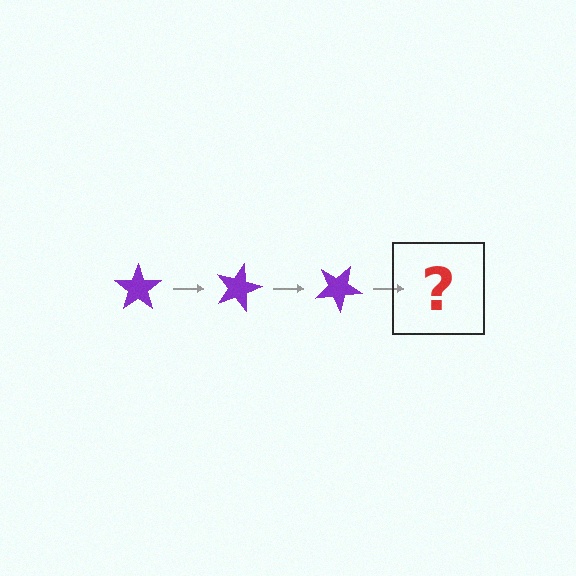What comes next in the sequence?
The next element should be a purple star rotated 45 degrees.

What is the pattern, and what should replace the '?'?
The pattern is that the star rotates 15 degrees each step. The '?' should be a purple star rotated 45 degrees.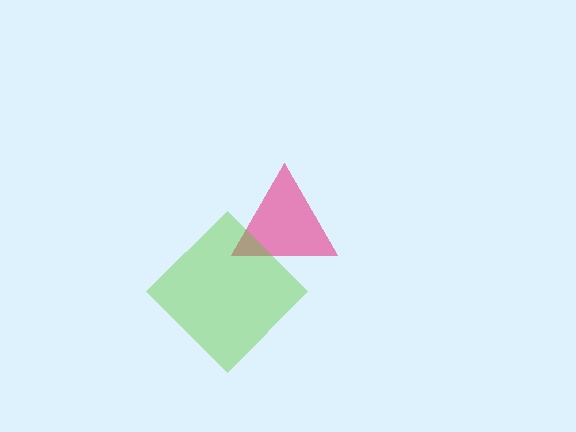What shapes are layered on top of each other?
The layered shapes are: a pink triangle, a lime diamond.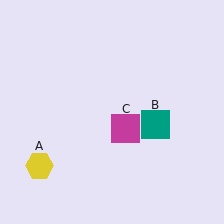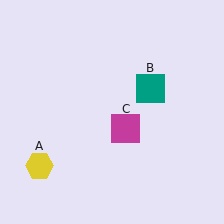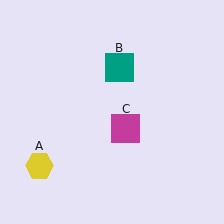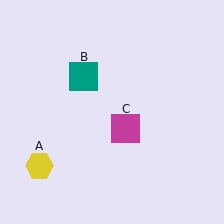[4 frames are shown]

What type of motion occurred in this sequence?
The teal square (object B) rotated counterclockwise around the center of the scene.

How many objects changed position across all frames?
1 object changed position: teal square (object B).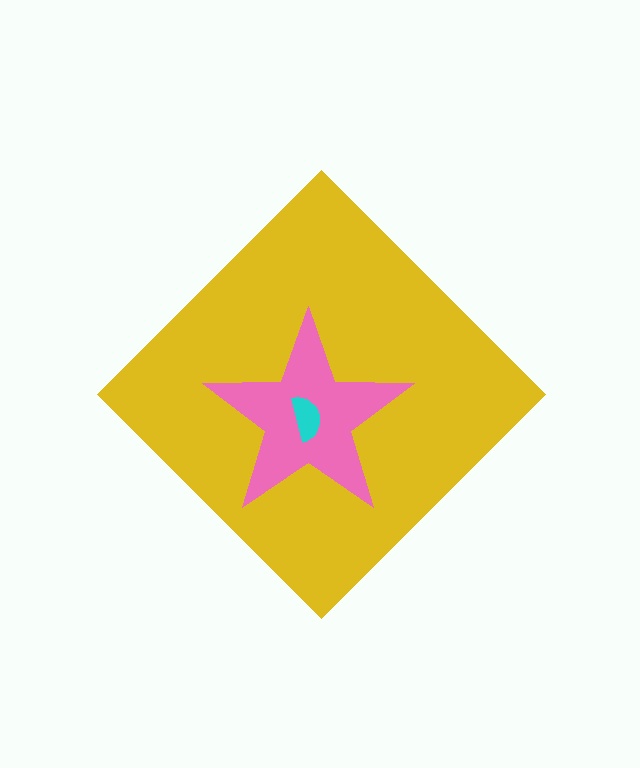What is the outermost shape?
The yellow diamond.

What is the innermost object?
The cyan semicircle.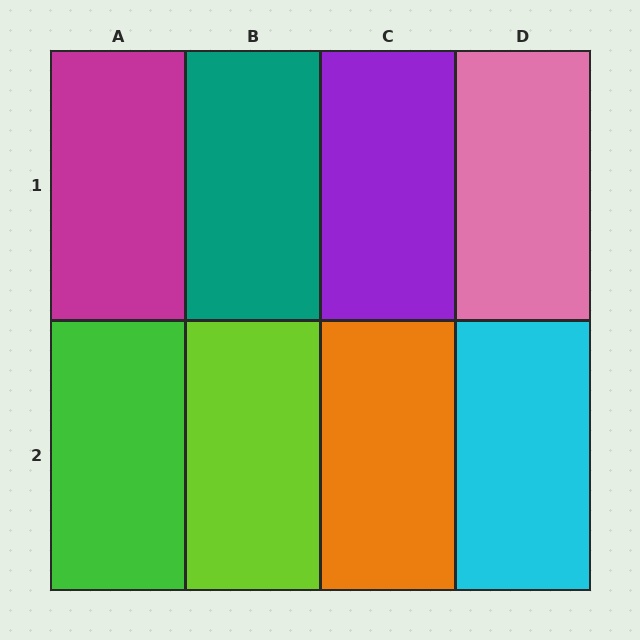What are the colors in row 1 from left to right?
Magenta, teal, purple, pink.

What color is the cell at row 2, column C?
Orange.